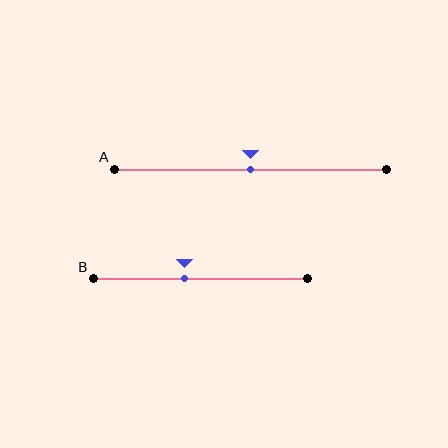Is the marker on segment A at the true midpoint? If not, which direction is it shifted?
Yes, the marker on segment A is at the true midpoint.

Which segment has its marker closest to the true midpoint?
Segment A has its marker closest to the true midpoint.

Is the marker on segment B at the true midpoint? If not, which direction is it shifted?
No, the marker on segment B is shifted to the left by about 7% of the segment length.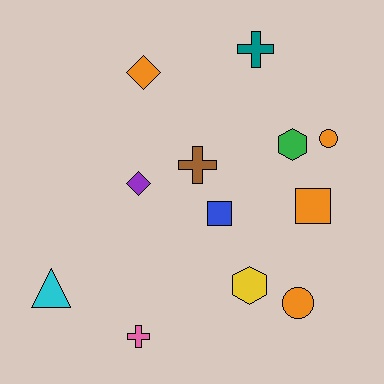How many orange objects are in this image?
There are 4 orange objects.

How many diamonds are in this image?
There are 2 diamonds.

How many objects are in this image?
There are 12 objects.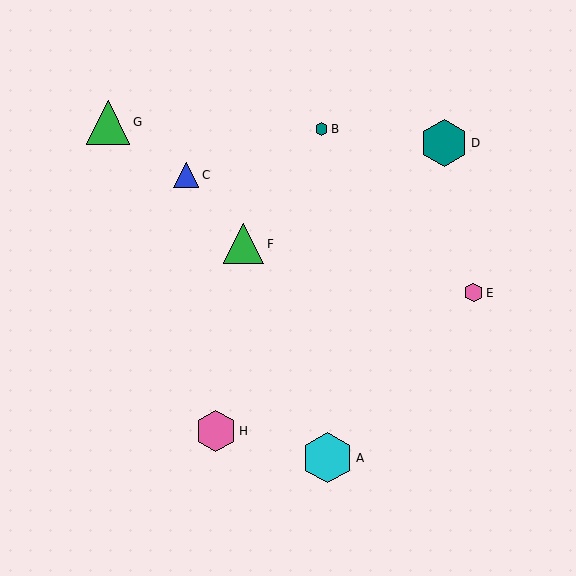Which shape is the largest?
The cyan hexagon (labeled A) is the largest.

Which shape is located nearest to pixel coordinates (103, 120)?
The green triangle (labeled G) at (108, 122) is nearest to that location.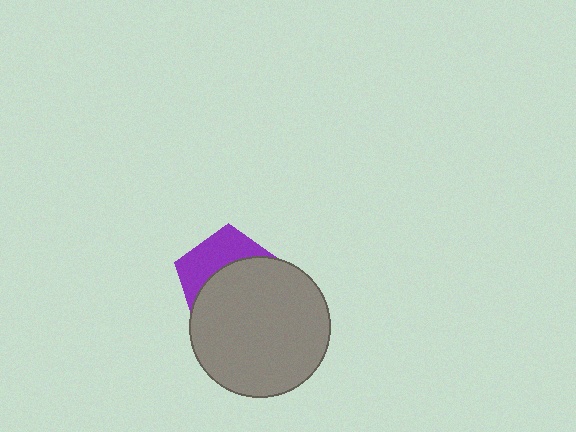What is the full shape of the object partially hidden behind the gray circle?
The partially hidden object is a purple pentagon.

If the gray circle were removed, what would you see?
You would see the complete purple pentagon.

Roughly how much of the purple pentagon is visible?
A small part of it is visible (roughly 38%).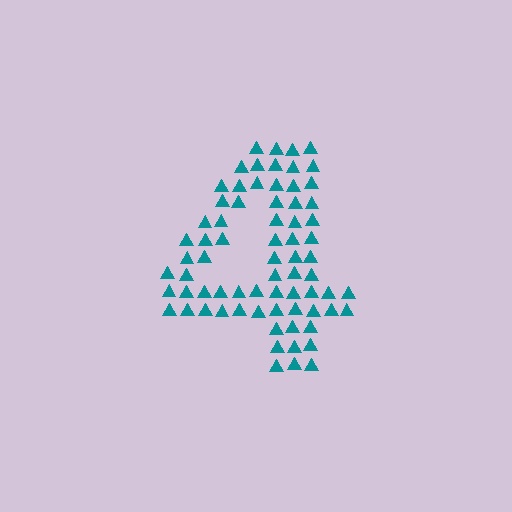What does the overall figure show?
The overall figure shows the digit 4.